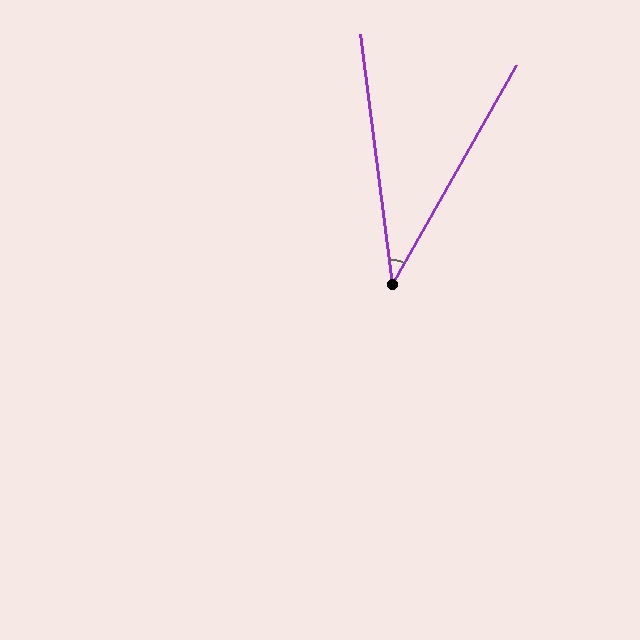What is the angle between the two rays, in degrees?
Approximately 37 degrees.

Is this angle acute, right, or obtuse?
It is acute.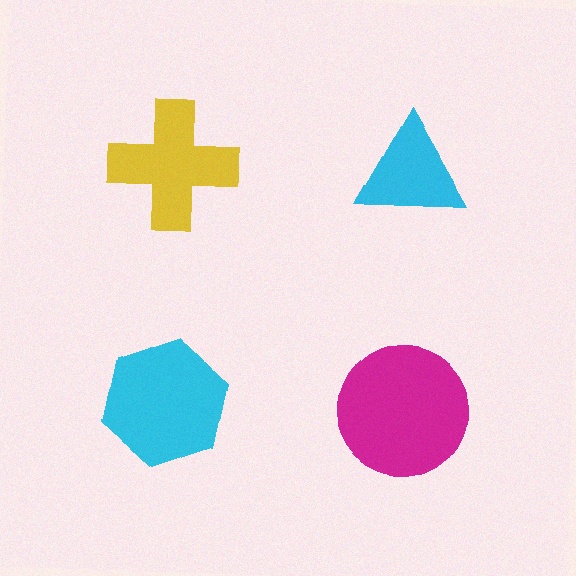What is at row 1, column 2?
A cyan triangle.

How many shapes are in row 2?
2 shapes.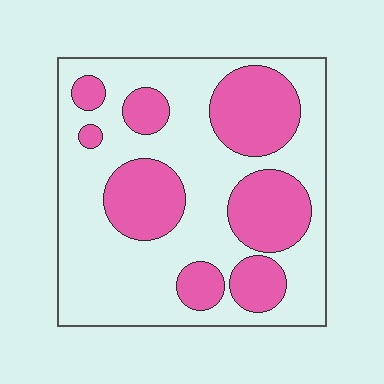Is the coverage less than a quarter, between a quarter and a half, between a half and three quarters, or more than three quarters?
Between a quarter and a half.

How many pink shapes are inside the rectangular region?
8.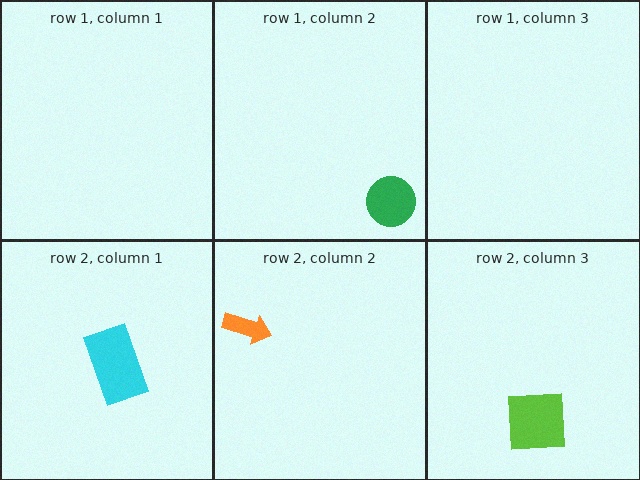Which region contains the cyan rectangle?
The row 2, column 1 region.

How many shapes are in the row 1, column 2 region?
1.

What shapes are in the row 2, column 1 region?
The cyan rectangle.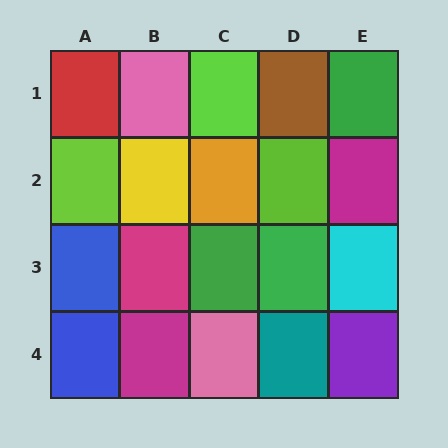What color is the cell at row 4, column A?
Blue.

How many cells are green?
3 cells are green.